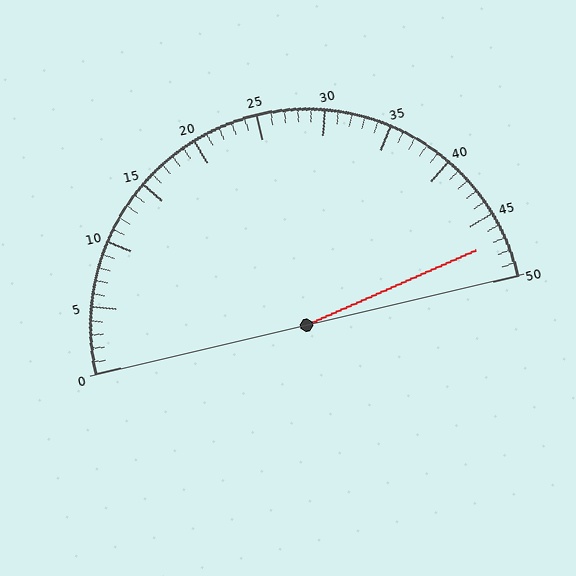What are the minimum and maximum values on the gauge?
The gauge ranges from 0 to 50.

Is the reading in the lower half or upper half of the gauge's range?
The reading is in the upper half of the range (0 to 50).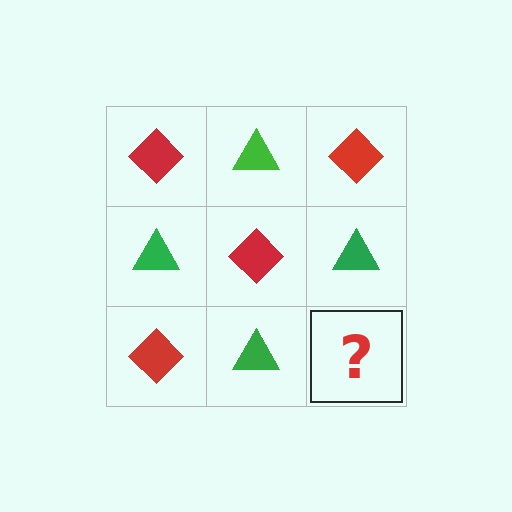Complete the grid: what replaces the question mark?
The question mark should be replaced with a red diamond.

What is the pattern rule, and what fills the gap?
The rule is that it alternates red diamond and green triangle in a checkerboard pattern. The gap should be filled with a red diamond.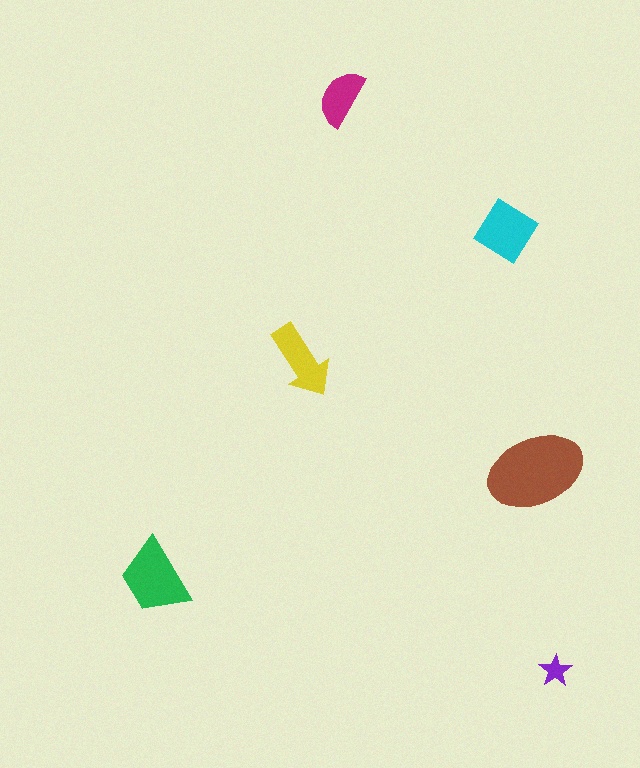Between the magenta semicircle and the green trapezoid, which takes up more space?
The green trapezoid.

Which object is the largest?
The brown ellipse.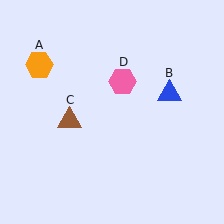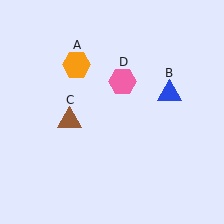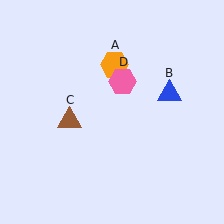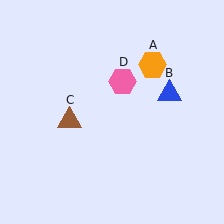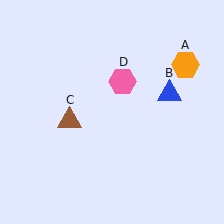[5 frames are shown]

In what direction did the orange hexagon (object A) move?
The orange hexagon (object A) moved right.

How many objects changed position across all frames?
1 object changed position: orange hexagon (object A).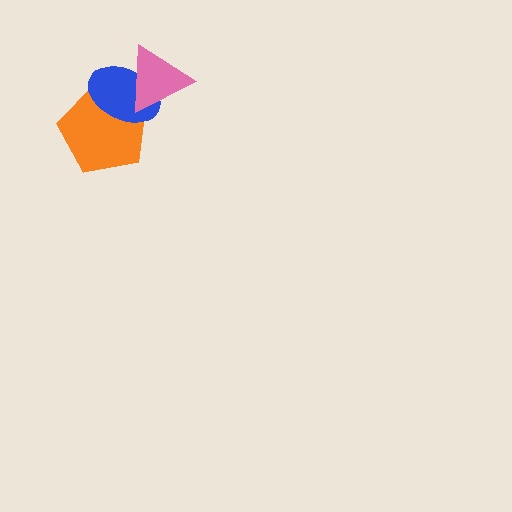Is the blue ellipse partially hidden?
Yes, it is partially covered by another shape.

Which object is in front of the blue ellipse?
The pink triangle is in front of the blue ellipse.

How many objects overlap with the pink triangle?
2 objects overlap with the pink triangle.